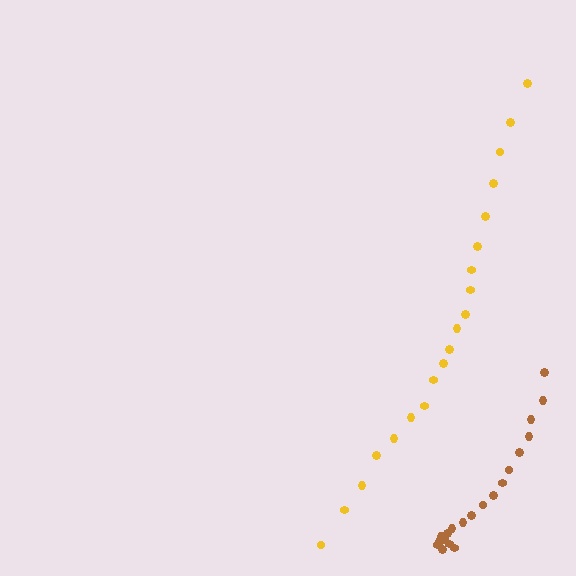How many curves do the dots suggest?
There are 2 distinct paths.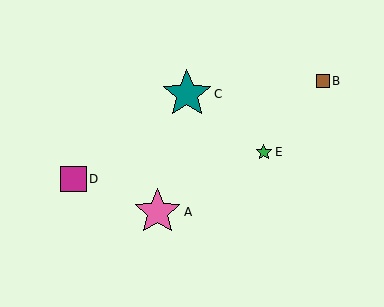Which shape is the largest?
The teal star (labeled C) is the largest.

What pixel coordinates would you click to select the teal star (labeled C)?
Click at (187, 94) to select the teal star C.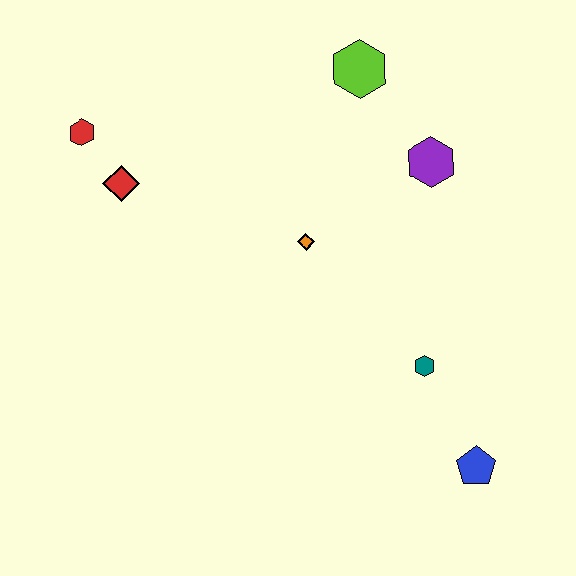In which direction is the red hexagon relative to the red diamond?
The red hexagon is above the red diamond.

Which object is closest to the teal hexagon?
The blue pentagon is closest to the teal hexagon.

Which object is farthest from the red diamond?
The blue pentagon is farthest from the red diamond.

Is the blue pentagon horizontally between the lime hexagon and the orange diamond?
No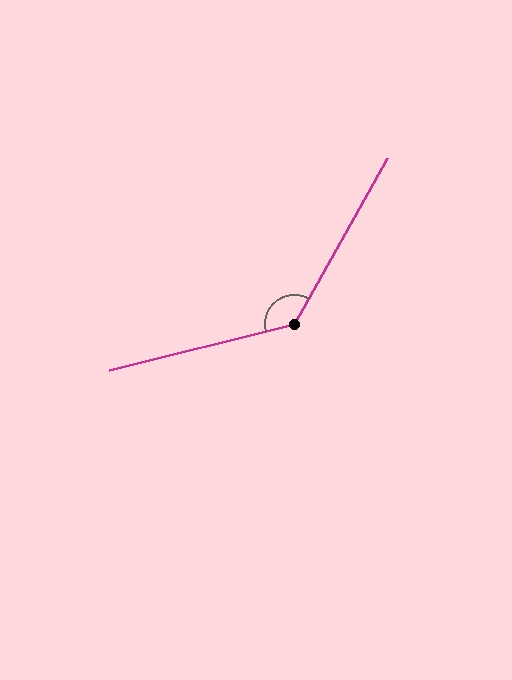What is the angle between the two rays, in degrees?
Approximately 133 degrees.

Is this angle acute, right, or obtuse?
It is obtuse.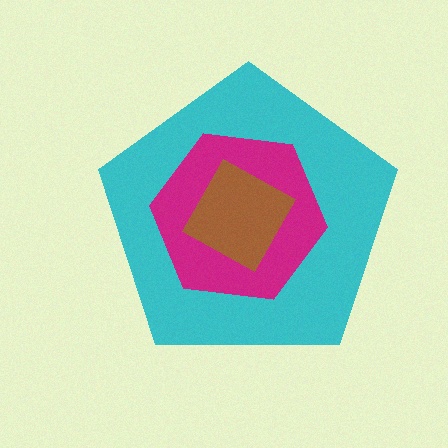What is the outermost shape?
The cyan pentagon.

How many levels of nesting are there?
3.